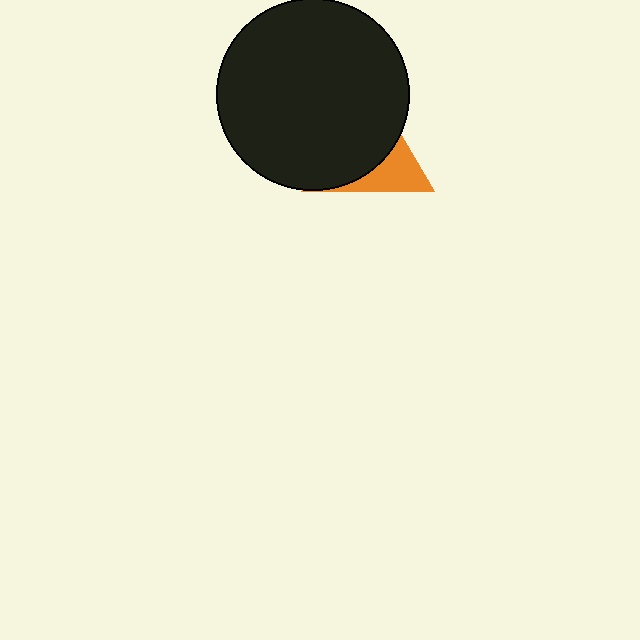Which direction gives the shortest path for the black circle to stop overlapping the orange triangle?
Moving toward the upper-left gives the shortest separation.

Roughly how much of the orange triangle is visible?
A small part of it is visible (roughly 31%).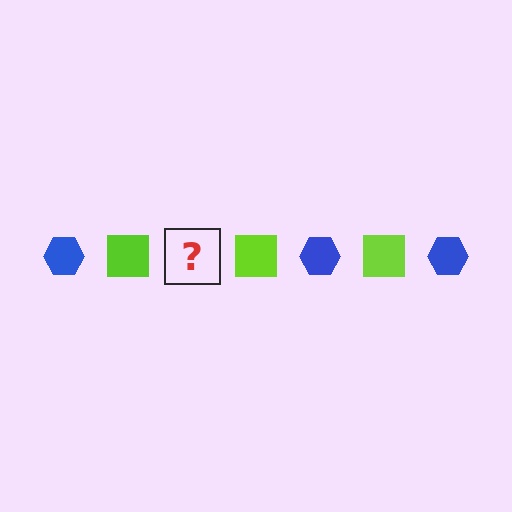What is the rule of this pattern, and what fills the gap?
The rule is that the pattern alternates between blue hexagon and lime square. The gap should be filled with a blue hexagon.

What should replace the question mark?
The question mark should be replaced with a blue hexagon.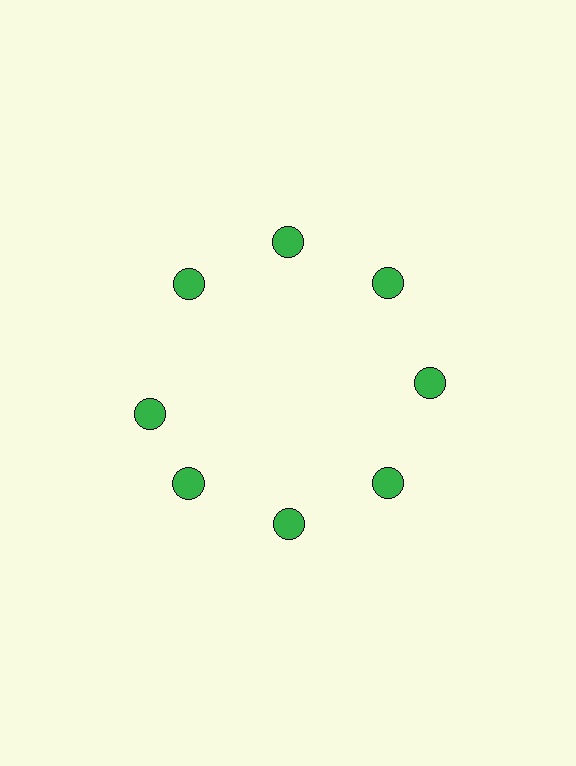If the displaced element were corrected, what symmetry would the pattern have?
It would have 8-fold rotational symmetry — the pattern would map onto itself every 45 degrees.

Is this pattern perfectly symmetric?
No. The 8 green circles are arranged in a ring, but one element near the 9 o'clock position is rotated out of alignment along the ring, breaking the 8-fold rotational symmetry.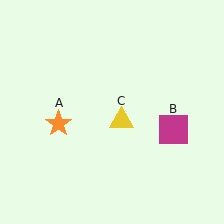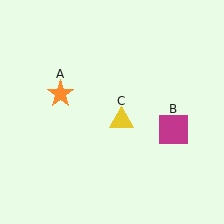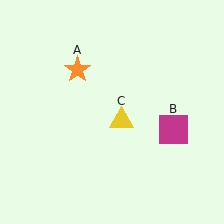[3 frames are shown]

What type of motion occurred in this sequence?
The orange star (object A) rotated clockwise around the center of the scene.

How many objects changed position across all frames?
1 object changed position: orange star (object A).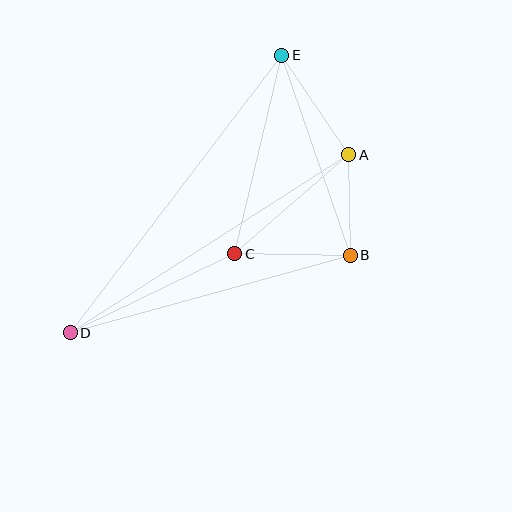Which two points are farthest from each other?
Points D and E are farthest from each other.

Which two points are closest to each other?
Points A and B are closest to each other.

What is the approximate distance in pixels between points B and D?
The distance between B and D is approximately 291 pixels.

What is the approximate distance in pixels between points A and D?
The distance between A and D is approximately 331 pixels.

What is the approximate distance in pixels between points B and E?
The distance between B and E is approximately 211 pixels.